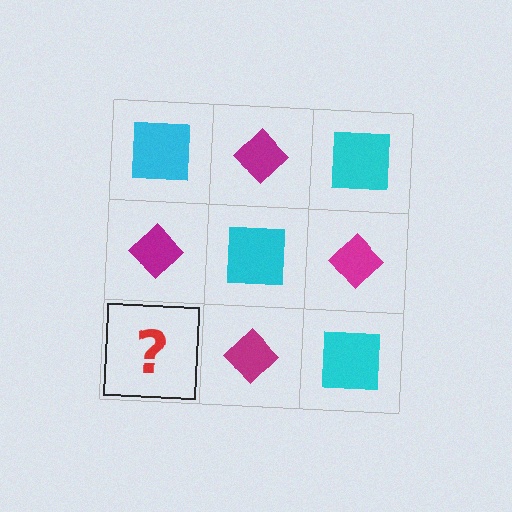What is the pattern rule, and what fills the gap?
The rule is that it alternates cyan square and magenta diamond in a checkerboard pattern. The gap should be filled with a cyan square.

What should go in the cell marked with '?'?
The missing cell should contain a cyan square.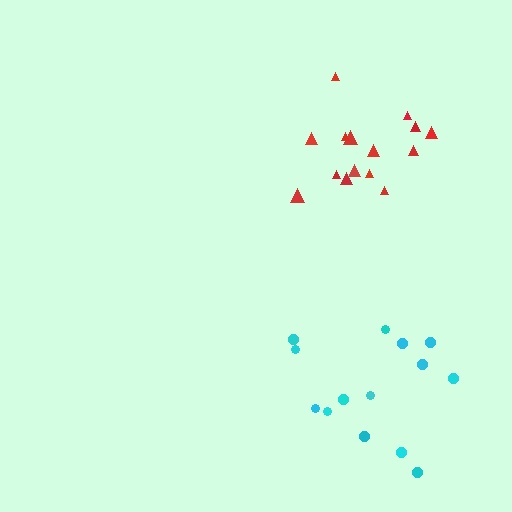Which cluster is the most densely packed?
Red.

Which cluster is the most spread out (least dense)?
Cyan.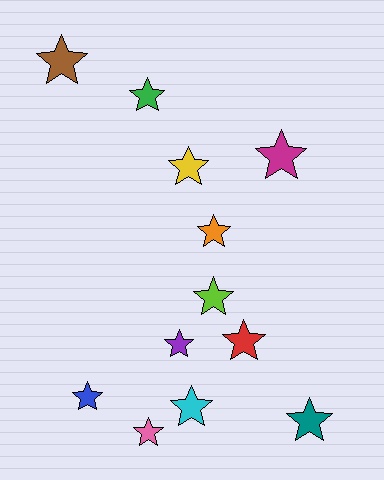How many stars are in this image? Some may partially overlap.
There are 12 stars.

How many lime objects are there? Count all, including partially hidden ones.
There is 1 lime object.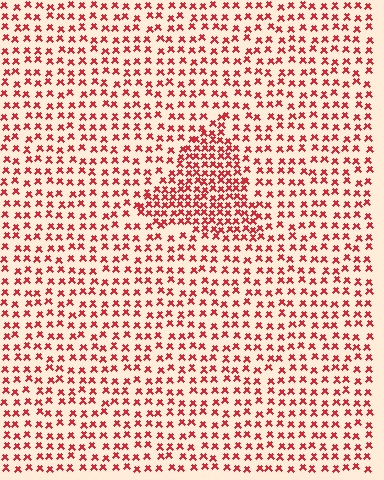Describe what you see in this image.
The image contains small red elements arranged at two different densities. A triangle-shaped region is visible where the elements are more densely packed than the surrounding area.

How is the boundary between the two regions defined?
The boundary is defined by a change in element density (approximately 1.9x ratio). All elements are the same color, size, and shape.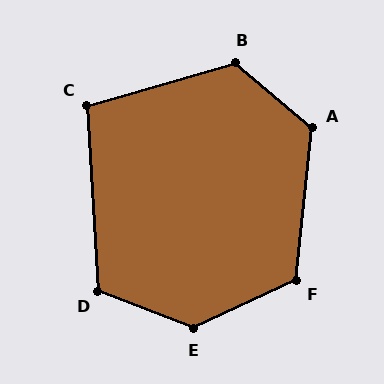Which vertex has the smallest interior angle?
C, at approximately 103 degrees.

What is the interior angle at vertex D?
Approximately 115 degrees (obtuse).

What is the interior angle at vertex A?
Approximately 124 degrees (obtuse).